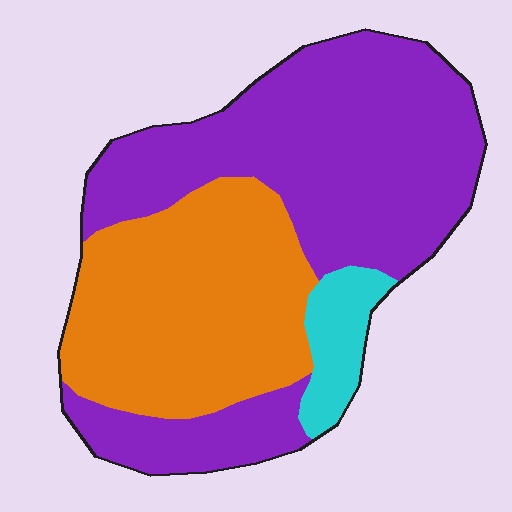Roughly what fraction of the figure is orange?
Orange covers roughly 35% of the figure.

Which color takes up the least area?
Cyan, at roughly 5%.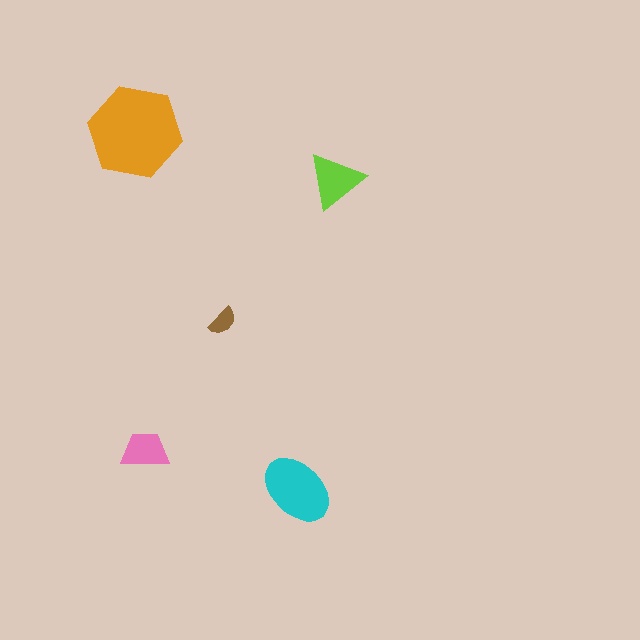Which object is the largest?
The orange hexagon.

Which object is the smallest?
The brown semicircle.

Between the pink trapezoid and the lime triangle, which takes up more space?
The lime triangle.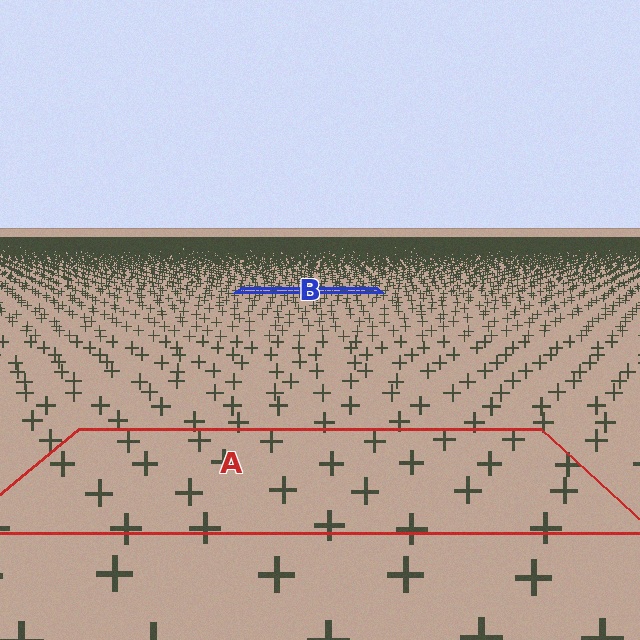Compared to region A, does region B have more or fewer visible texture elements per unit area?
Region B has more texture elements per unit area — they are packed more densely because it is farther away.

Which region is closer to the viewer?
Region A is closer. The texture elements there are larger and more spread out.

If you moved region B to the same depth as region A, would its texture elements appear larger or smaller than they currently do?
They would appear larger. At a closer depth, the same texture elements are projected at a bigger on-screen size.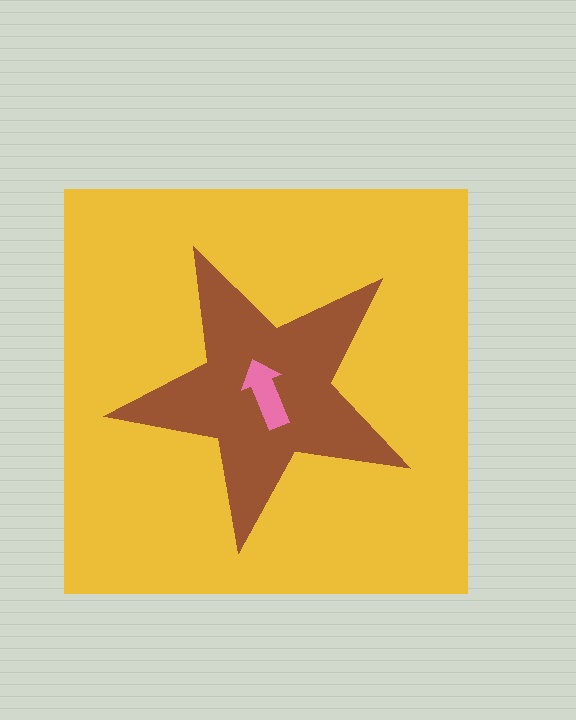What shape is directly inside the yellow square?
The brown star.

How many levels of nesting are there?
3.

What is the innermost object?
The pink arrow.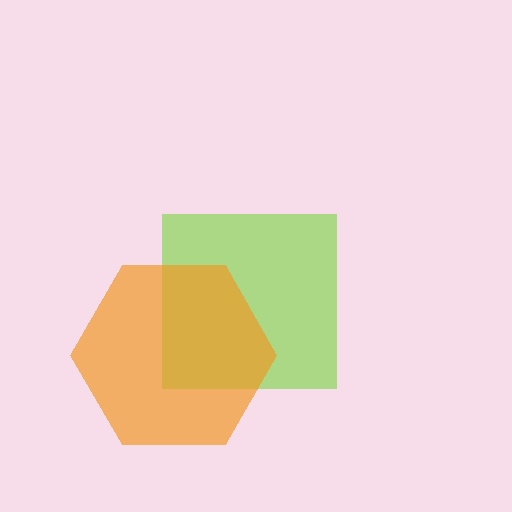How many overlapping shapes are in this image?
There are 2 overlapping shapes in the image.